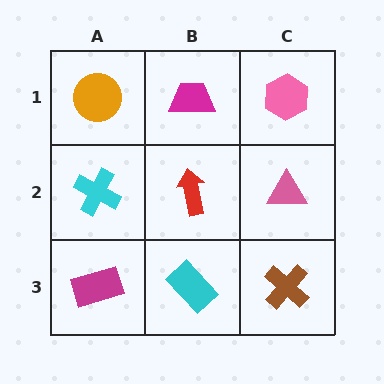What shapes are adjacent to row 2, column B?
A magenta trapezoid (row 1, column B), a cyan rectangle (row 3, column B), a cyan cross (row 2, column A), a pink triangle (row 2, column C).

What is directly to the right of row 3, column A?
A cyan rectangle.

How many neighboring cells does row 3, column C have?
2.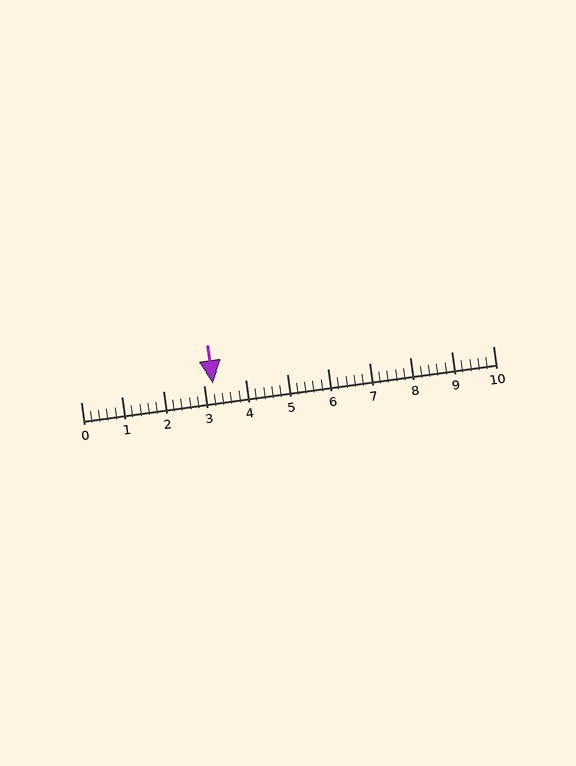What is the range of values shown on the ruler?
The ruler shows values from 0 to 10.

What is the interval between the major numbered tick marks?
The major tick marks are spaced 1 units apart.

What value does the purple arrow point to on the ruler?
The purple arrow points to approximately 3.2.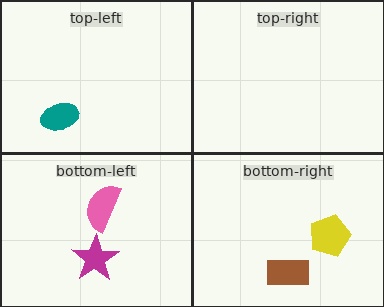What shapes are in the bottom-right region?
The yellow pentagon, the brown rectangle.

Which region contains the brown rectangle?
The bottom-right region.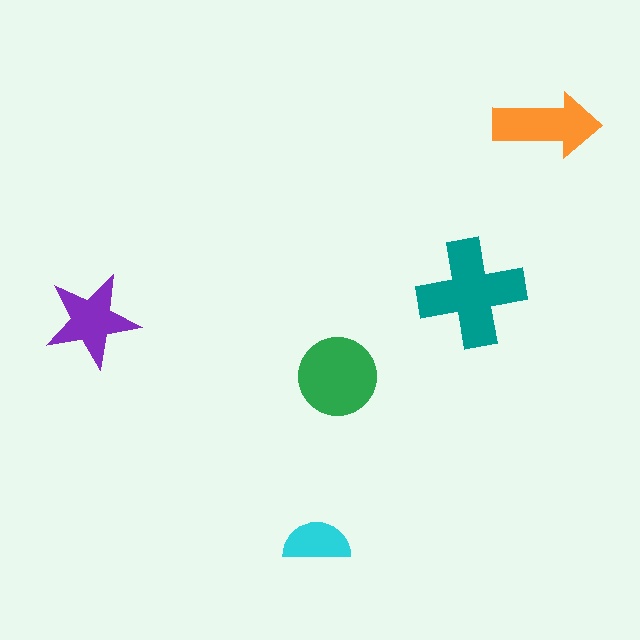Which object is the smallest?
The cyan semicircle.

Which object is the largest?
The teal cross.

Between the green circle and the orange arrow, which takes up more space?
The green circle.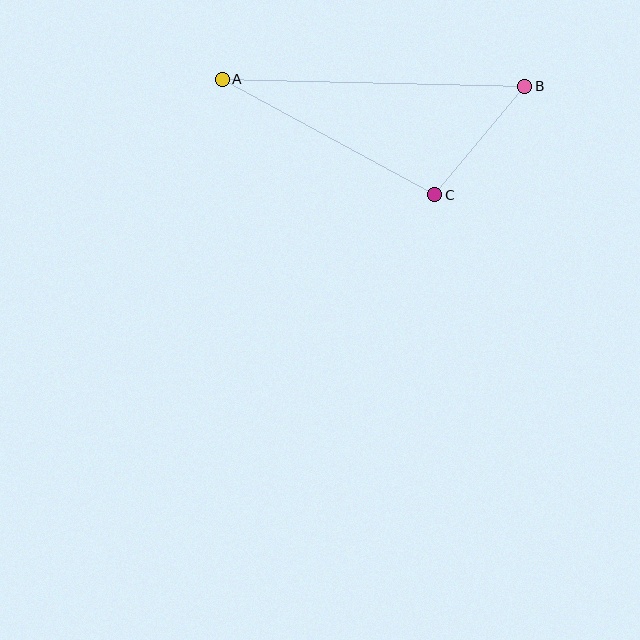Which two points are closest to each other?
Points B and C are closest to each other.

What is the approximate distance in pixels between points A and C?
The distance between A and C is approximately 242 pixels.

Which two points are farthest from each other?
Points A and B are farthest from each other.